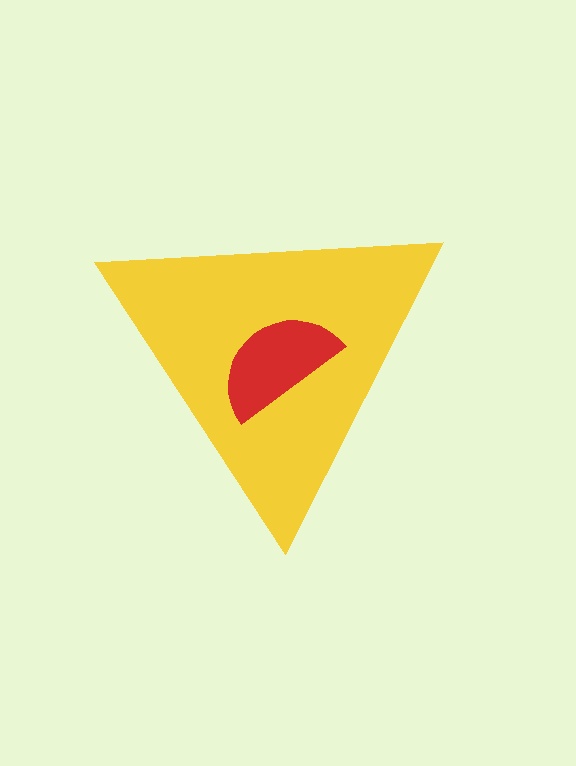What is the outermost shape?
The yellow triangle.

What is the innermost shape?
The red semicircle.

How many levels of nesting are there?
2.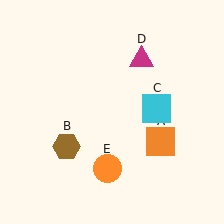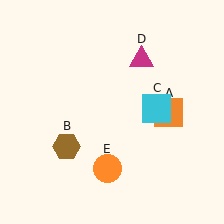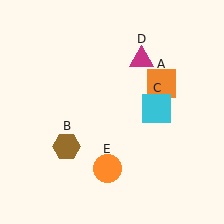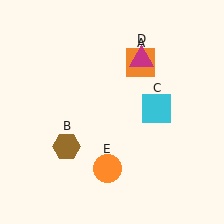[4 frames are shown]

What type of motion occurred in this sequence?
The orange square (object A) rotated counterclockwise around the center of the scene.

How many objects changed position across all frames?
1 object changed position: orange square (object A).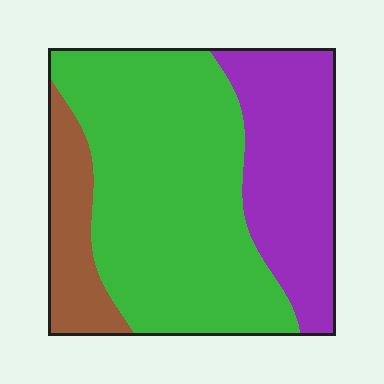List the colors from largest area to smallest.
From largest to smallest: green, purple, brown.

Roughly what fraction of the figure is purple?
Purple takes up between a quarter and a half of the figure.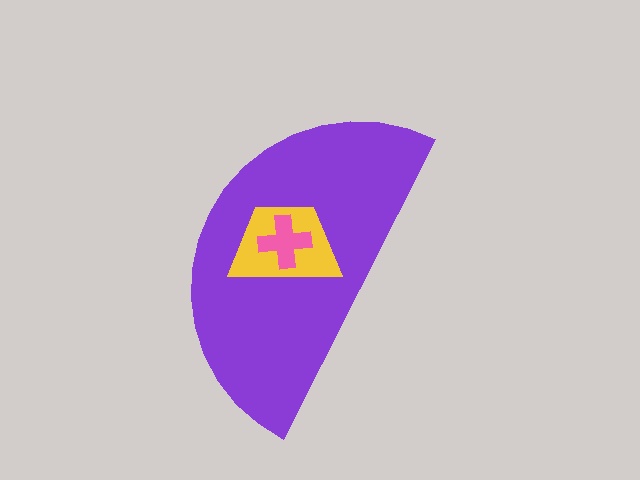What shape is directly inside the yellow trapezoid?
The pink cross.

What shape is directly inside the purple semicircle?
The yellow trapezoid.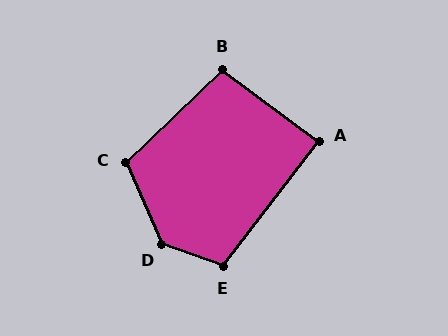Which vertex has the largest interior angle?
D, at approximately 134 degrees.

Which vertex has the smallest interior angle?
A, at approximately 89 degrees.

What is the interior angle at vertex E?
Approximately 108 degrees (obtuse).